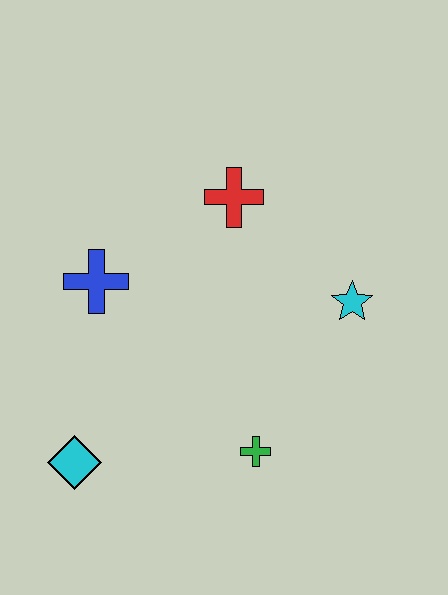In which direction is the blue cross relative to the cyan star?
The blue cross is to the left of the cyan star.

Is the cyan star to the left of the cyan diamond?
No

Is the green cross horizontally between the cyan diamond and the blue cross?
No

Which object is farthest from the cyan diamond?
The cyan star is farthest from the cyan diamond.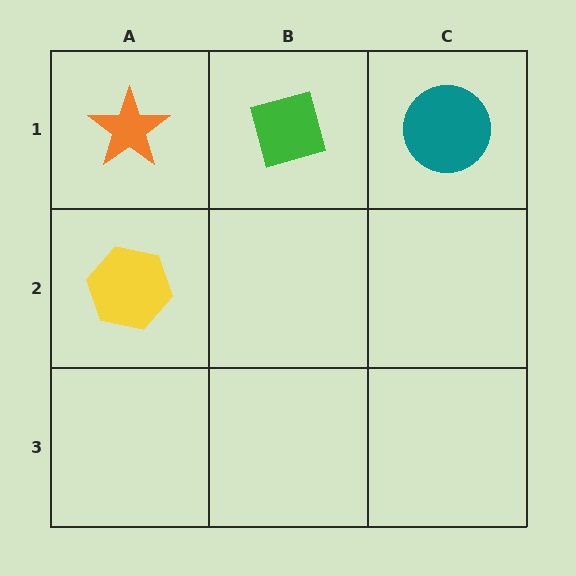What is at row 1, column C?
A teal circle.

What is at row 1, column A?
An orange star.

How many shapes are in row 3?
0 shapes.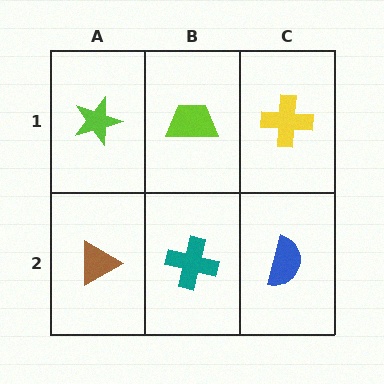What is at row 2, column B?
A teal cross.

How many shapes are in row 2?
3 shapes.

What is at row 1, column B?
A lime trapezoid.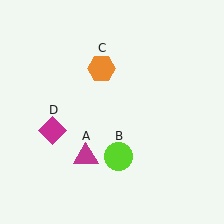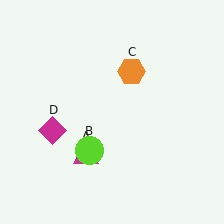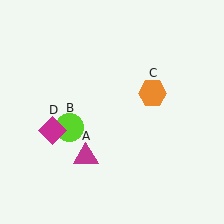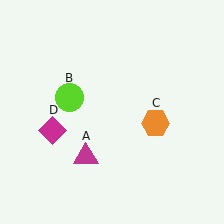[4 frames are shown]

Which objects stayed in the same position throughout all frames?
Magenta triangle (object A) and magenta diamond (object D) remained stationary.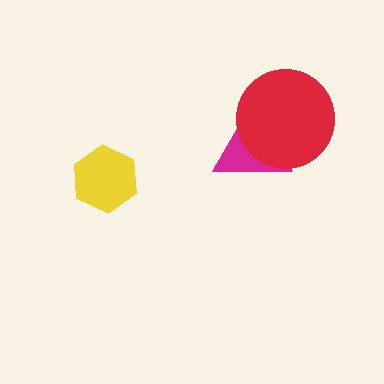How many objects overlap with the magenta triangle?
1 object overlaps with the magenta triangle.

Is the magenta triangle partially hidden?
Yes, it is partially covered by another shape.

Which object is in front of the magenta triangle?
The red circle is in front of the magenta triangle.